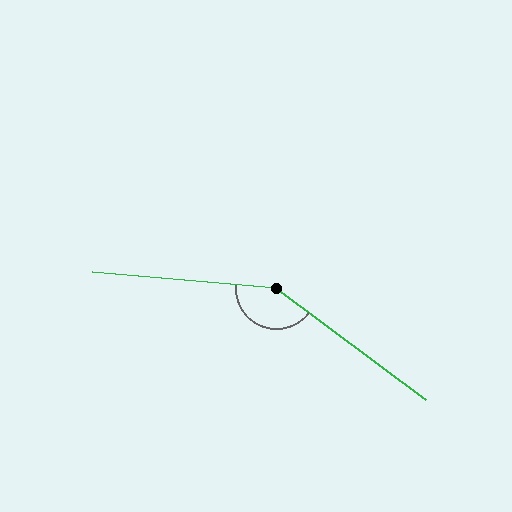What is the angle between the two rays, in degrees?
Approximately 148 degrees.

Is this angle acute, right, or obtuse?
It is obtuse.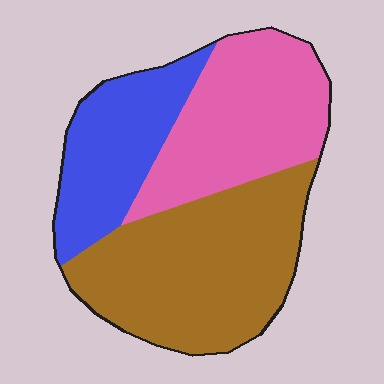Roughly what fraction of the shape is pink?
Pink covers about 35% of the shape.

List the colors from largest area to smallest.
From largest to smallest: brown, pink, blue.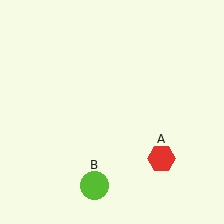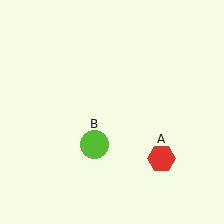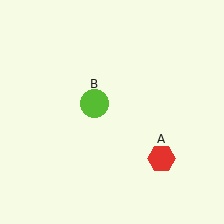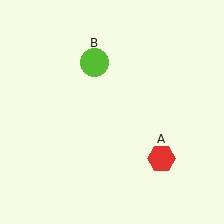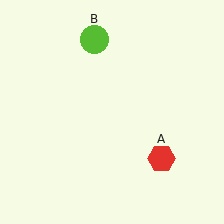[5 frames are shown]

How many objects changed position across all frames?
1 object changed position: lime circle (object B).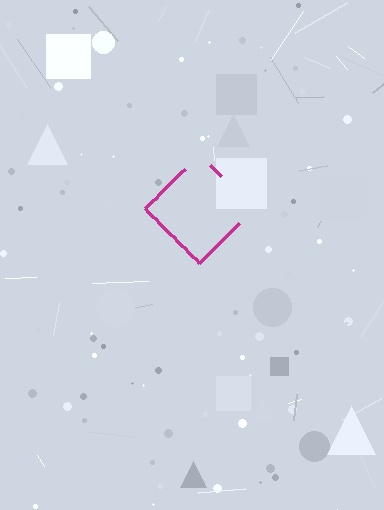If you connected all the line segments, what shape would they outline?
They would outline a diamond.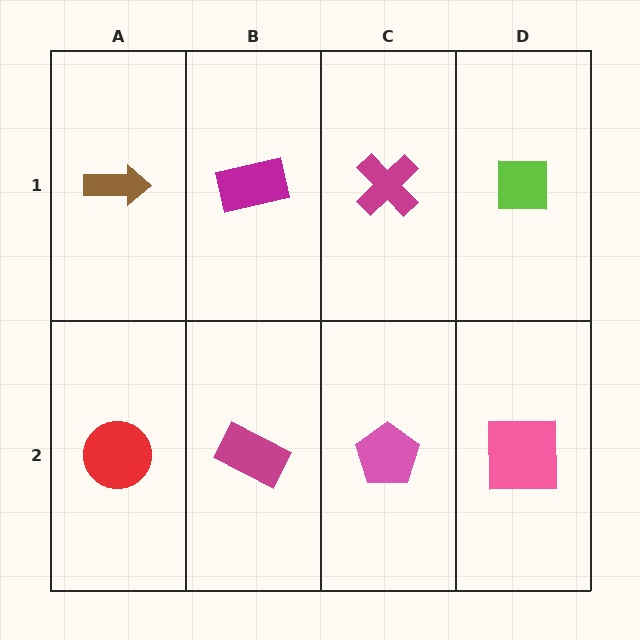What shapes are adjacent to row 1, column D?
A pink square (row 2, column D), a magenta cross (row 1, column C).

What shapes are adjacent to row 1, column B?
A magenta rectangle (row 2, column B), a brown arrow (row 1, column A), a magenta cross (row 1, column C).